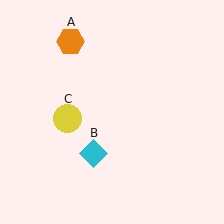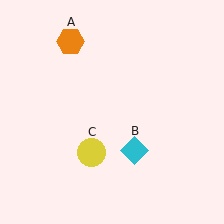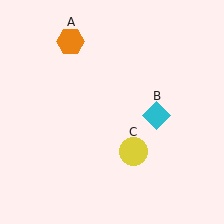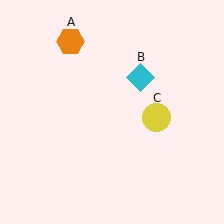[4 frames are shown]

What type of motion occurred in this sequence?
The cyan diamond (object B), yellow circle (object C) rotated counterclockwise around the center of the scene.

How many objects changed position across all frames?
2 objects changed position: cyan diamond (object B), yellow circle (object C).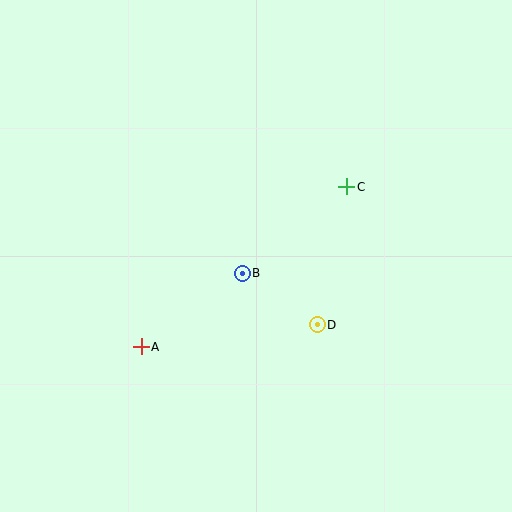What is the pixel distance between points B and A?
The distance between B and A is 124 pixels.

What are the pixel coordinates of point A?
Point A is at (141, 347).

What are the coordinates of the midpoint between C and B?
The midpoint between C and B is at (294, 230).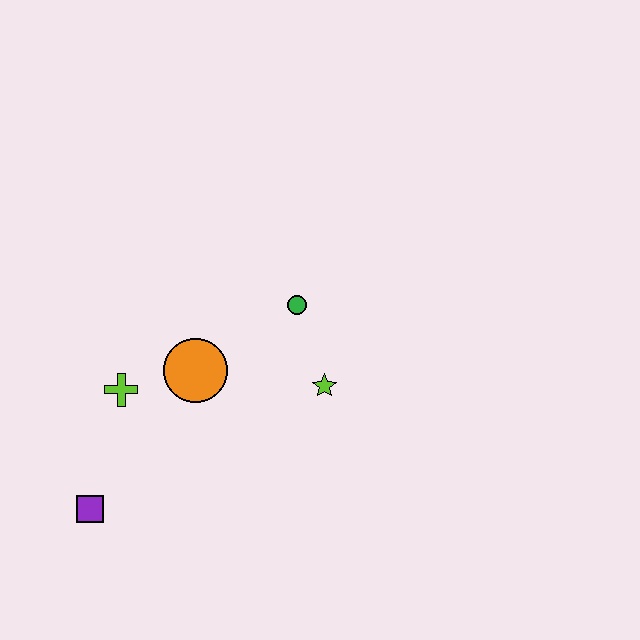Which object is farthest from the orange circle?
The purple square is farthest from the orange circle.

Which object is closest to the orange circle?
The lime cross is closest to the orange circle.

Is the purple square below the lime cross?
Yes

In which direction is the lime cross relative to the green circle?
The lime cross is to the left of the green circle.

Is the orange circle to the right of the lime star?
No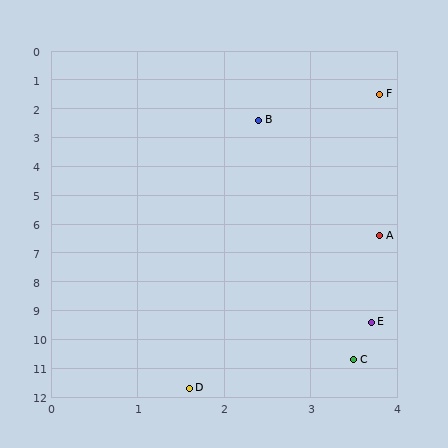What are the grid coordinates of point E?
Point E is at approximately (3.7, 9.4).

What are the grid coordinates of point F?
Point F is at approximately (3.8, 1.5).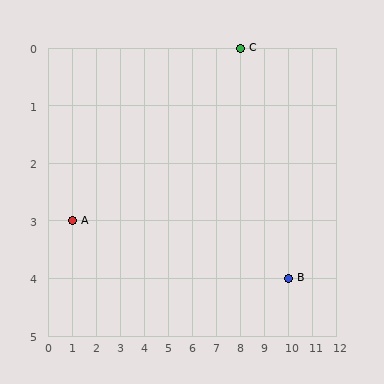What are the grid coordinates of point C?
Point C is at grid coordinates (8, 0).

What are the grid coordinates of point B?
Point B is at grid coordinates (10, 4).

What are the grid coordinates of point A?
Point A is at grid coordinates (1, 3).